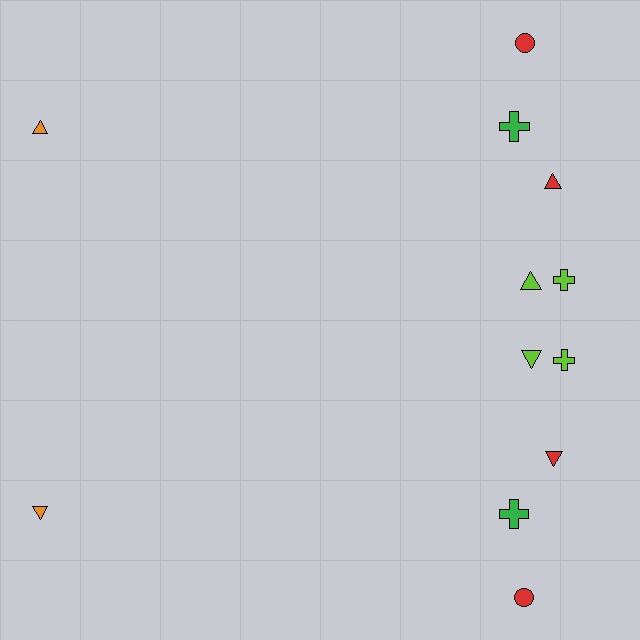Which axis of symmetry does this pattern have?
The pattern has a horizontal axis of symmetry running through the center of the image.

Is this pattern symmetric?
Yes, this pattern has bilateral (reflection) symmetry.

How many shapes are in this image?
There are 12 shapes in this image.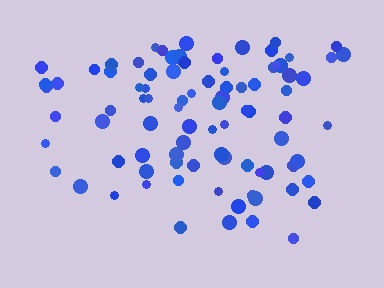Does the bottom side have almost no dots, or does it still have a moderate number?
Still a moderate number, just noticeably fewer than the top.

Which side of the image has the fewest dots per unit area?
The bottom.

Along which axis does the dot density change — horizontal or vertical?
Vertical.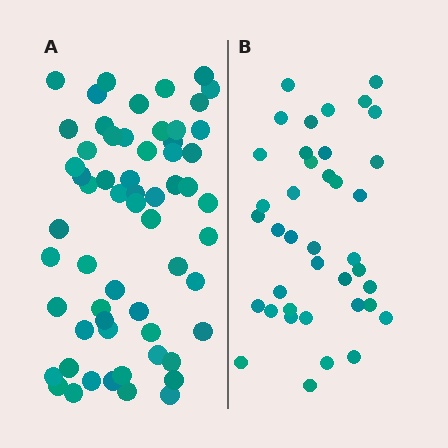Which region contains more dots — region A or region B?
Region A (the left region) has more dots.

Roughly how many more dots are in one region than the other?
Region A has approximately 20 more dots than region B.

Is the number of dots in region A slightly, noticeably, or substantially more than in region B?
Region A has substantially more. The ratio is roughly 1.5 to 1.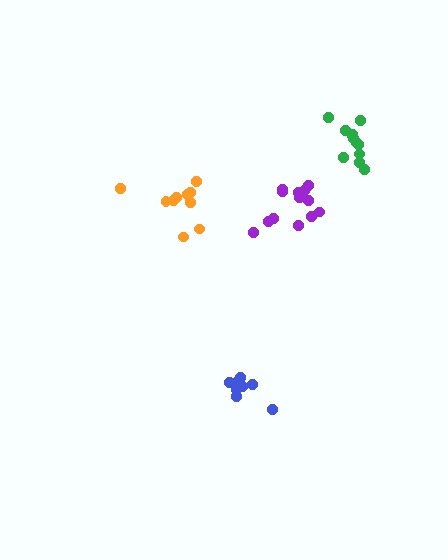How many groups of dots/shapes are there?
There are 4 groups.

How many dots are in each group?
Group 1: 12 dots, Group 2: 9 dots, Group 3: 14 dots, Group 4: 10 dots (45 total).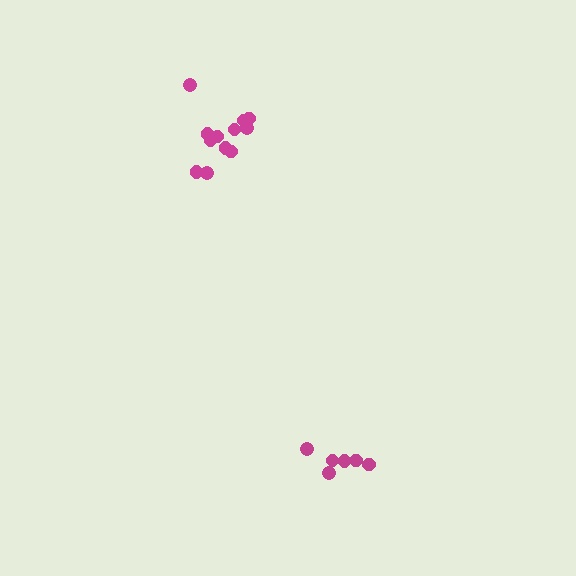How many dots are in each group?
Group 1: 6 dots, Group 2: 12 dots (18 total).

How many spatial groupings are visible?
There are 2 spatial groupings.